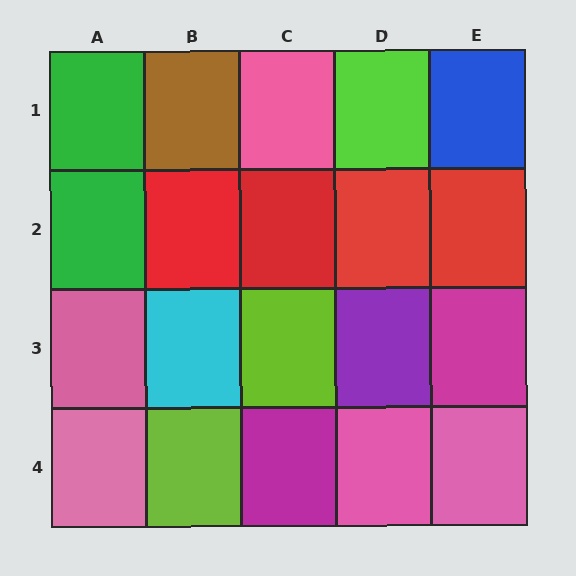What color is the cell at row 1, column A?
Green.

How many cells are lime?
3 cells are lime.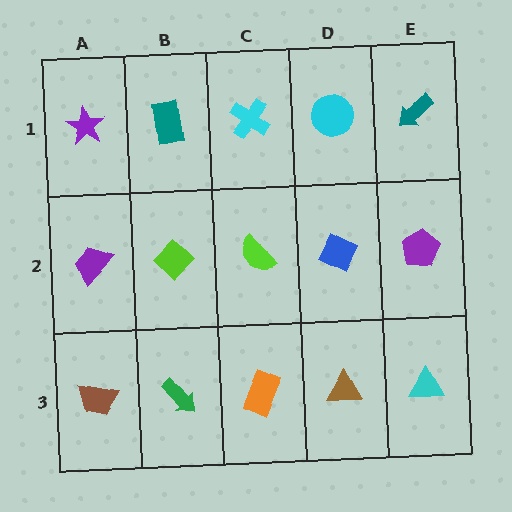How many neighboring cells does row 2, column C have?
4.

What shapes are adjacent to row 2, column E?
A teal arrow (row 1, column E), a cyan triangle (row 3, column E), a blue diamond (row 2, column D).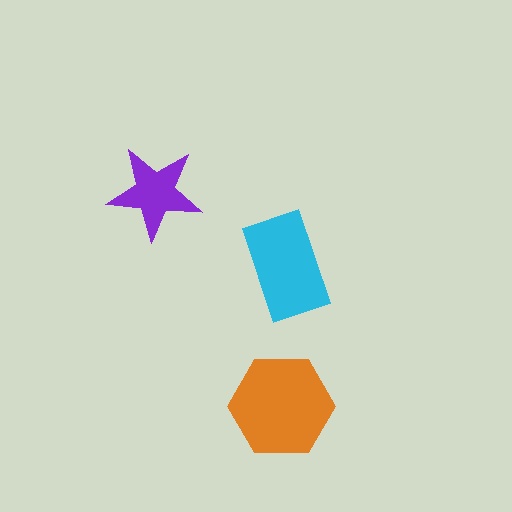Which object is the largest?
The orange hexagon.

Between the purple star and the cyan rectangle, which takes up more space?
The cyan rectangle.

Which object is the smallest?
The purple star.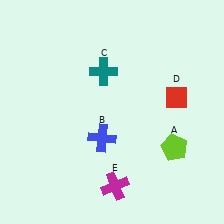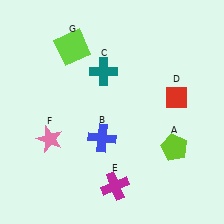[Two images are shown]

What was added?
A pink star (F), a lime square (G) were added in Image 2.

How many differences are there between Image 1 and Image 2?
There are 2 differences between the two images.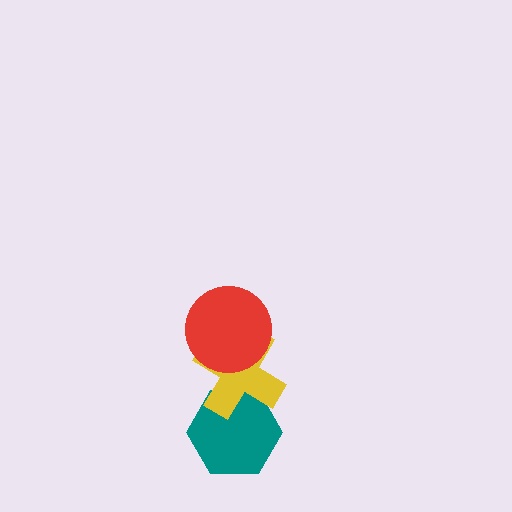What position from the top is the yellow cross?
The yellow cross is 2nd from the top.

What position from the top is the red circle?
The red circle is 1st from the top.